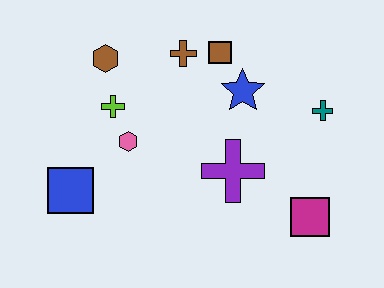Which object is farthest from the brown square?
The blue square is farthest from the brown square.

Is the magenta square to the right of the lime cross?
Yes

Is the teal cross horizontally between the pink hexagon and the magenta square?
No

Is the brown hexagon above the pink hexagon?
Yes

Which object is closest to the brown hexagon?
The lime cross is closest to the brown hexagon.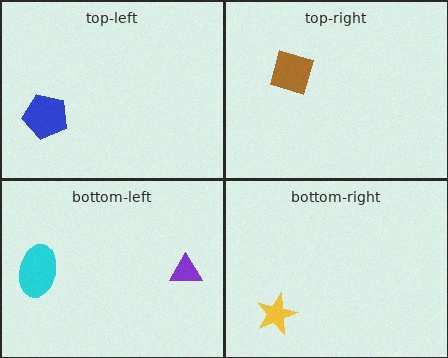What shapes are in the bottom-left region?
The cyan ellipse, the purple triangle.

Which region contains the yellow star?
The bottom-right region.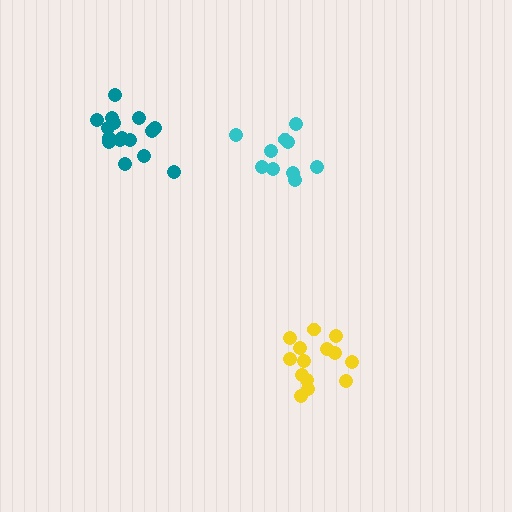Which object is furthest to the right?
The yellow cluster is rightmost.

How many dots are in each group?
Group 1: 14 dots, Group 2: 10 dots, Group 3: 16 dots (40 total).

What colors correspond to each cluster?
The clusters are colored: yellow, cyan, teal.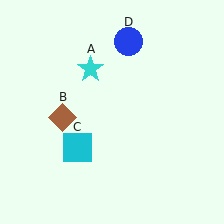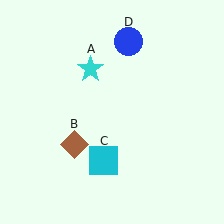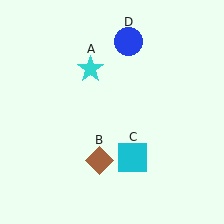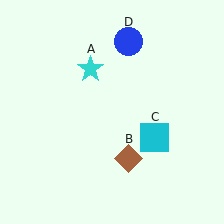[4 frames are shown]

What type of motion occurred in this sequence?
The brown diamond (object B), cyan square (object C) rotated counterclockwise around the center of the scene.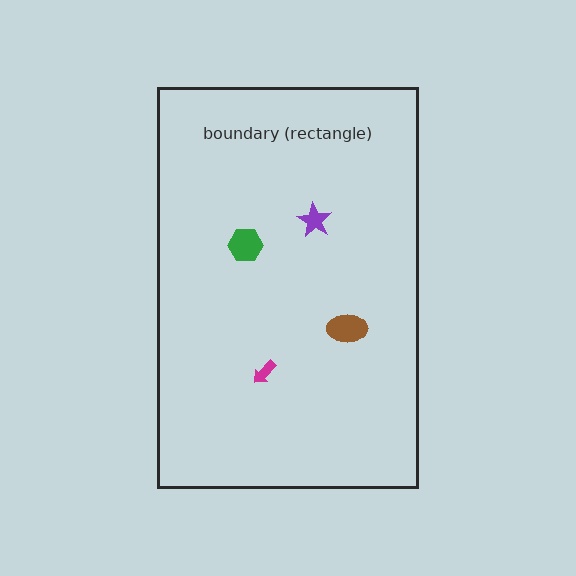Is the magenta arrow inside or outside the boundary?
Inside.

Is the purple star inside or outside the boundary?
Inside.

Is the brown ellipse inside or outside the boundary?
Inside.